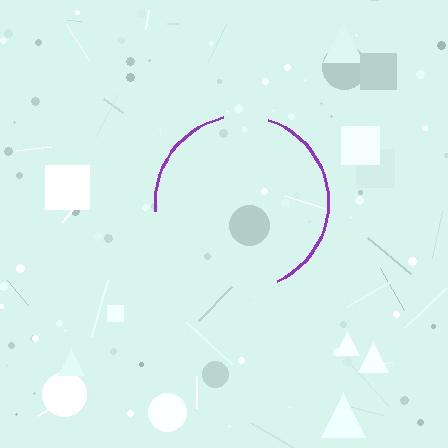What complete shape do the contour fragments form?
The contour fragments form a circle.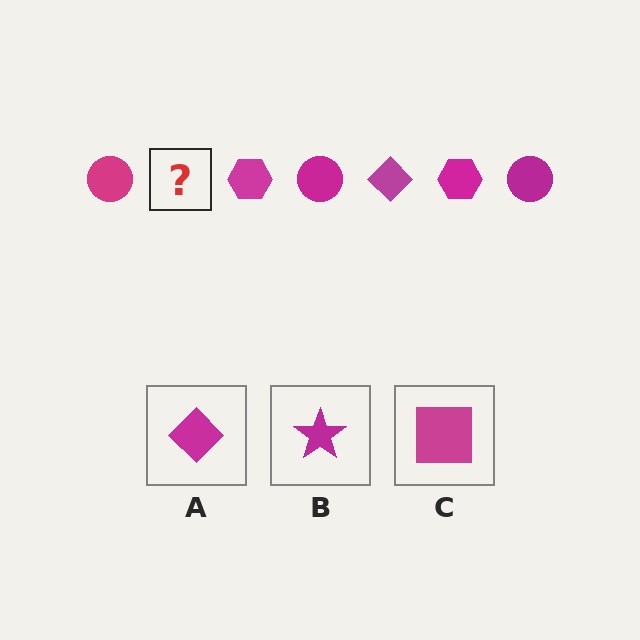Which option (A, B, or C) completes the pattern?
A.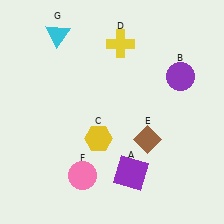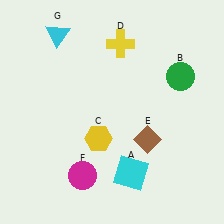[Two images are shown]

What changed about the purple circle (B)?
In Image 1, B is purple. In Image 2, it changed to green.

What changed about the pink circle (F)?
In Image 1, F is pink. In Image 2, it changed to magenta.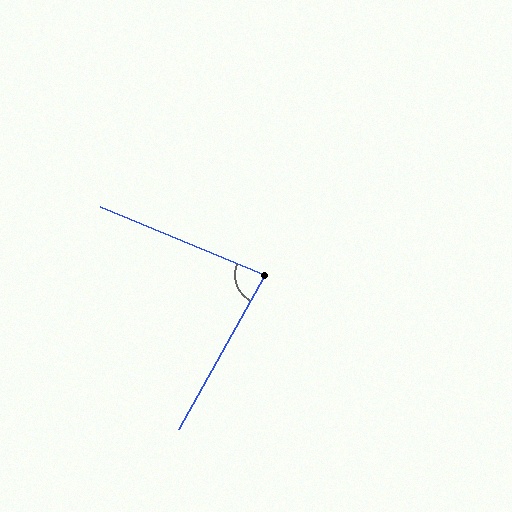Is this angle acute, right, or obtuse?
It is acute.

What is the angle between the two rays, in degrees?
Approximately 83 degrees.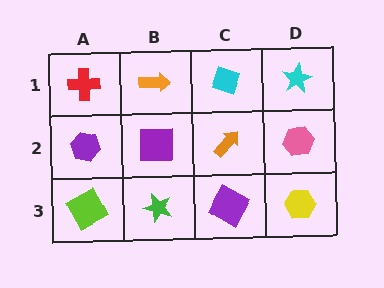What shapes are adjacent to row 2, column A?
A red cross (row 1, column A), a lime square (row 3, column A), a purple square (row 2, column B).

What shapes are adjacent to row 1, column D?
A pink hexagon (row 2, column D), a cyan diamond (row 1, column C).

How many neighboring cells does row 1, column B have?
3.